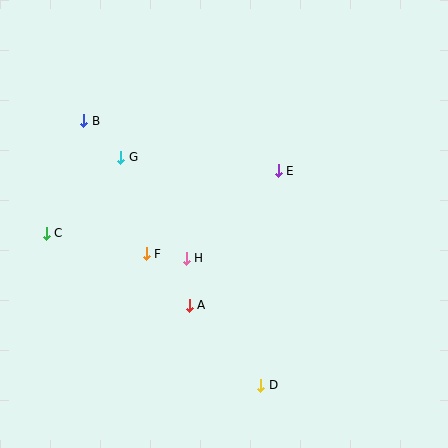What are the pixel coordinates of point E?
Point E is at (278, 171).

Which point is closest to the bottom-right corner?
Point D is closest to the bottom-right corner.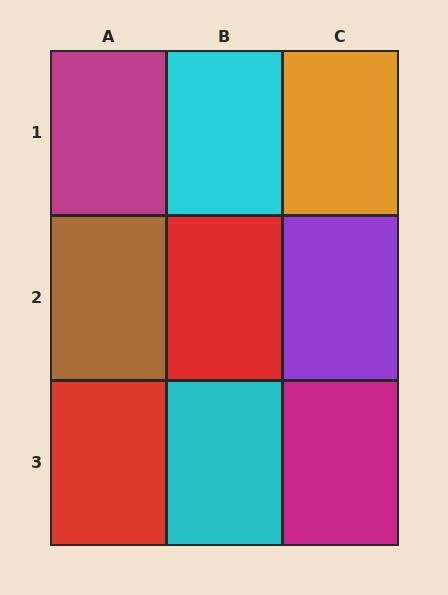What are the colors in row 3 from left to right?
Red, cyan, magenta.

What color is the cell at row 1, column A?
Magenta.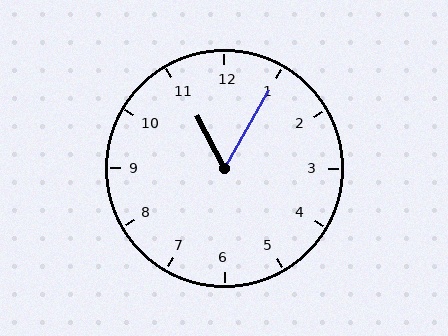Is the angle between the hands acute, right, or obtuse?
It is acute.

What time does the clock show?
11:05.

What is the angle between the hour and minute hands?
Approximately 58 degrees.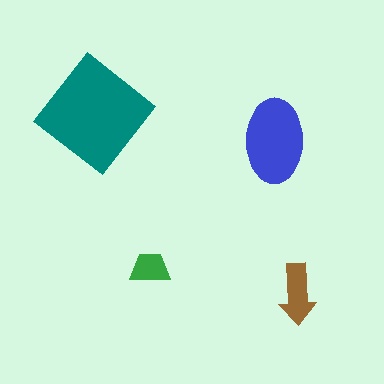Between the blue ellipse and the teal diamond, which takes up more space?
The teal diamond.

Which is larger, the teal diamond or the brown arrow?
The teal diamond.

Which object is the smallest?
The green trapezoid.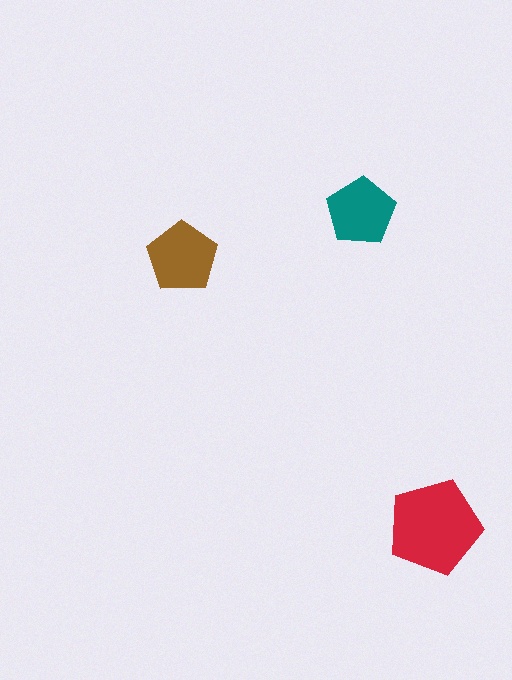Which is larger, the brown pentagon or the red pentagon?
The red one.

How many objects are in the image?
There are 3 objects in the image.